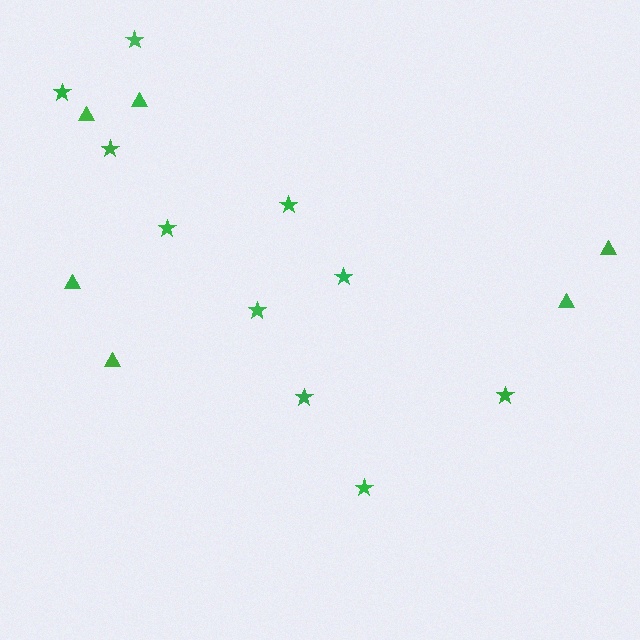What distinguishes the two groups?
There are 2 groups: one group of triangles (6) and one group of stars (10).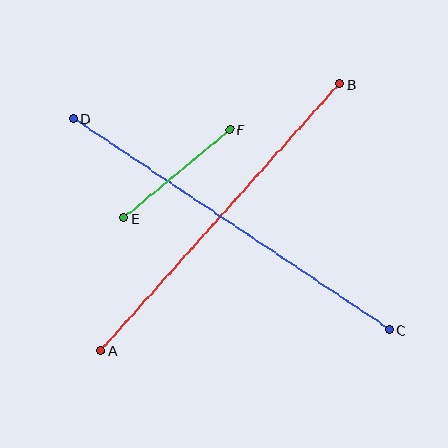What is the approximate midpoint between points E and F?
The midpoint is at approximately (177, 174) pixels.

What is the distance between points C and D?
The distance is approximately 380 pixels.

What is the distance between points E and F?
The distance is approximately 138 pixels.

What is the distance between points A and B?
The distance is approximately 358 pixels.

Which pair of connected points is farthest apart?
Points C and D are farthest apart.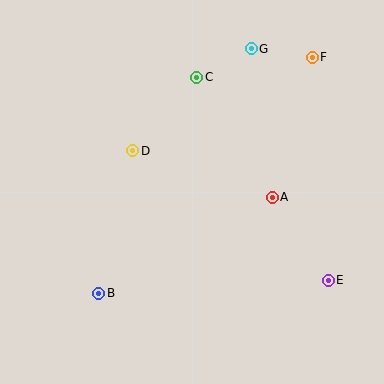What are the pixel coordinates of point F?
Point F is at (312, 57).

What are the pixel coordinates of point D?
Point D is at (133, 151).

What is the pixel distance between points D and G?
The distance between D and G is 156 pixels.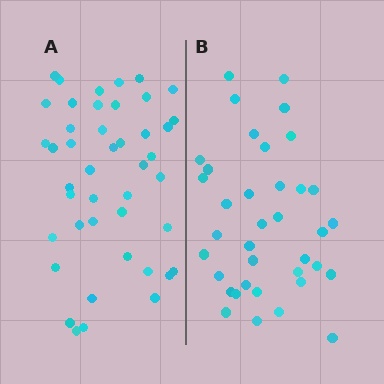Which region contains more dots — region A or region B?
Region A (the left region) has more dots.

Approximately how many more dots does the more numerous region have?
Region A has roughly 8 or so more dots than region B.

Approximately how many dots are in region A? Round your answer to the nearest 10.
About 40 dots. (The exact count is 44, which rounds to 40.)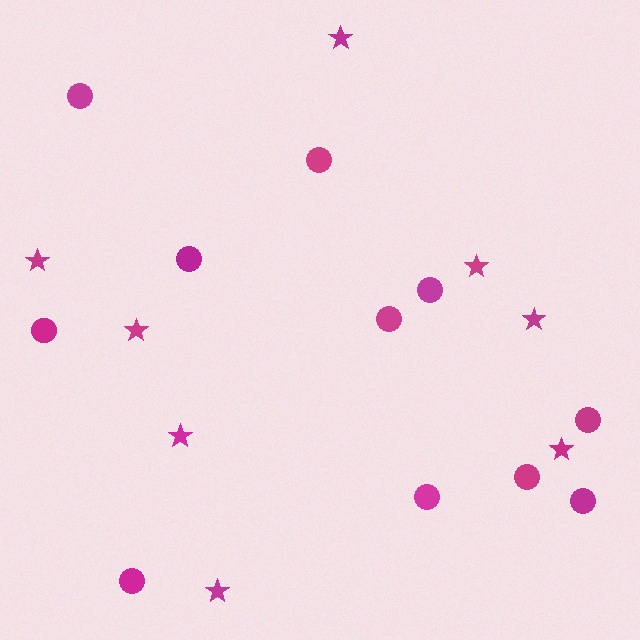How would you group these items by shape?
There are 2 groups: one group of circles (11) and one group of stars (8).